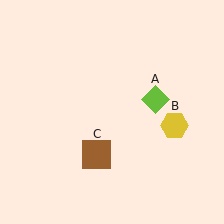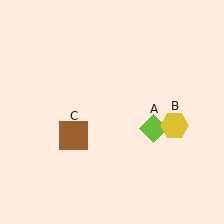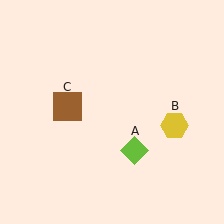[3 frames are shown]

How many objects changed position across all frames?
2 objects changed position: lime diamond (object A), brown square (object C).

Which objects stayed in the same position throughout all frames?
Yellow hexagon (object B) remained stationary.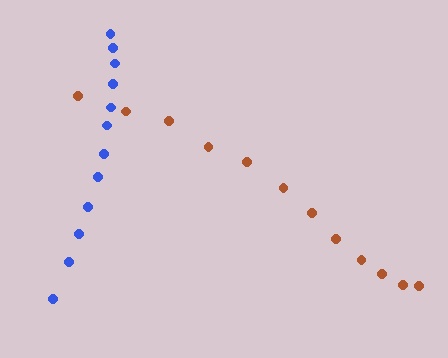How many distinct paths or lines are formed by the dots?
There are 2 distinct paths.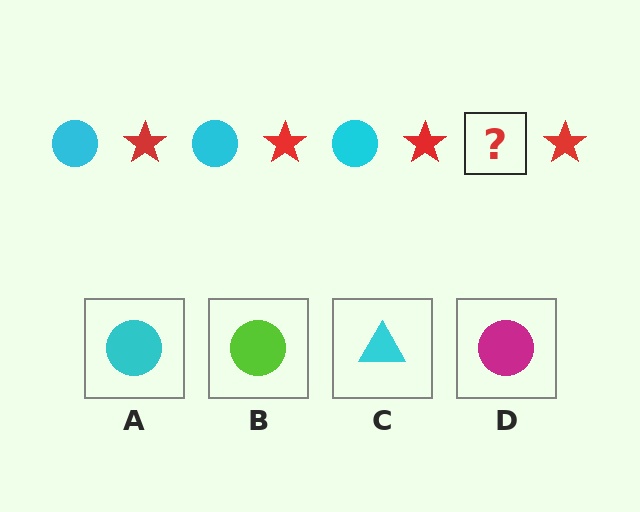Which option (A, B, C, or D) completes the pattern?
A.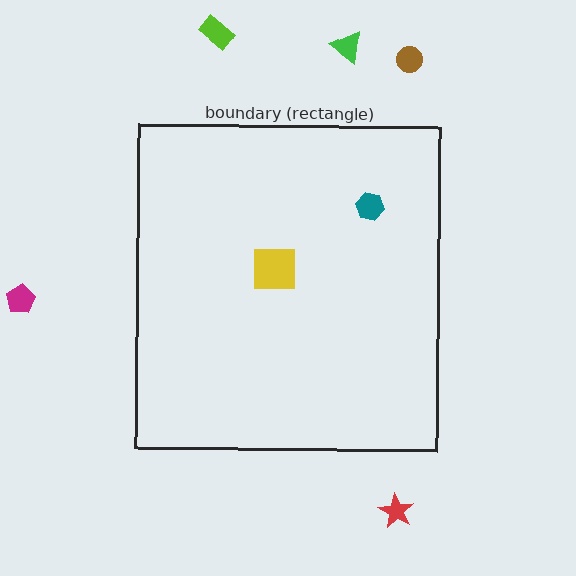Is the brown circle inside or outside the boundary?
Outside.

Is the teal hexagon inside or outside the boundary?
Inside.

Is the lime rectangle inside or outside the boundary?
Outside.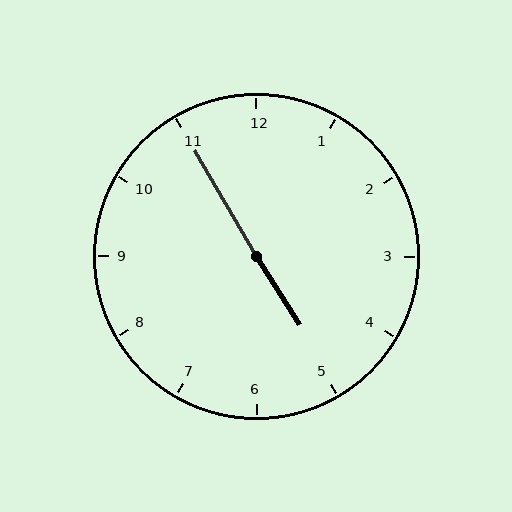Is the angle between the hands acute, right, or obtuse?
It is obtuse.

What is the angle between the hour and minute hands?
Approximately 178 degrees.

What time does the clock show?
4:55.